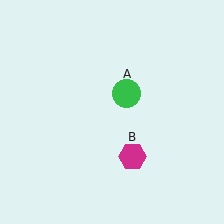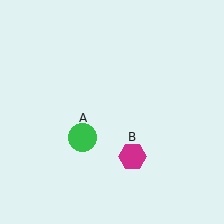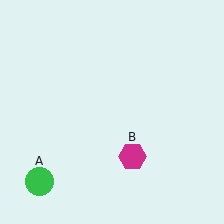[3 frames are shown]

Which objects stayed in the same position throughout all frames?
Magenta hexagon (object B) remained stationary.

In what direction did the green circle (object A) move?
The green circle (object A) moved down and to the left.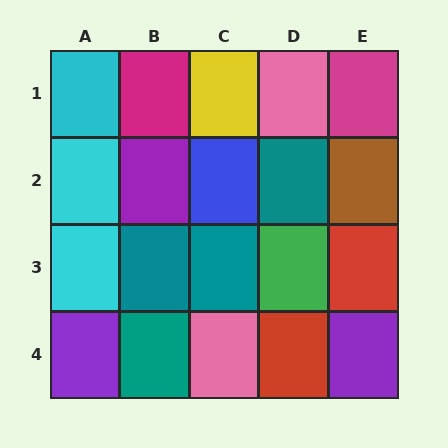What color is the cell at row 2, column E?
Brown.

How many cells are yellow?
1 cell is yellow.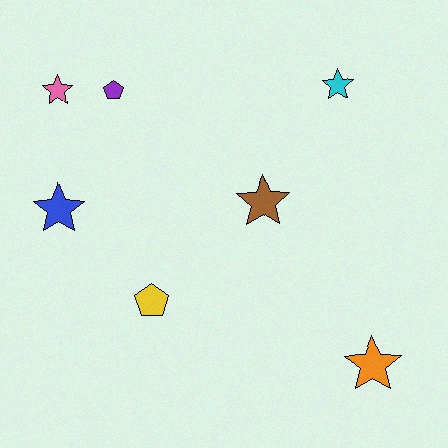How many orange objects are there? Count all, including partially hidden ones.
There is 1 orange object.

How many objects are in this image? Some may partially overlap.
There are 7 objects.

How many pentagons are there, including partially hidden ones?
There are 2 pentagons.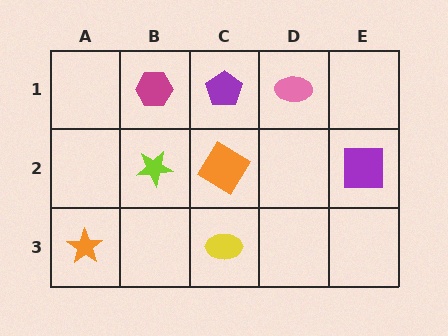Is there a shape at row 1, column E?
No, that cell is empty.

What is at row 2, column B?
A lime star.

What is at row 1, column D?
A pink ellipse.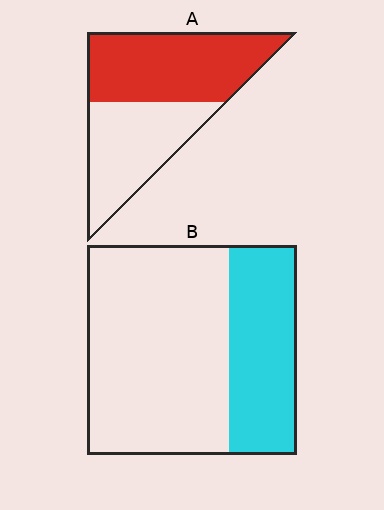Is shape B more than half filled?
No.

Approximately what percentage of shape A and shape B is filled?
A is approximately 55% and B is approximately 30%.